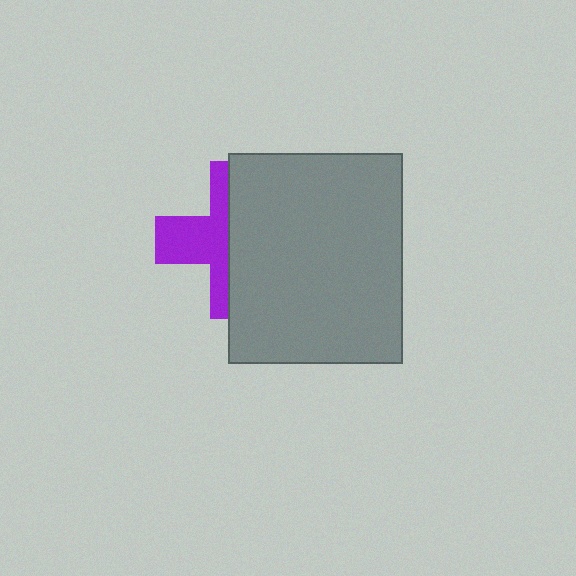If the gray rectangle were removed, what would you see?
You would see the complete purple cross.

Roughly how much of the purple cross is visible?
A small part of it is visible (roughly 43%).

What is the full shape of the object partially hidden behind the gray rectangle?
The partially hidden object is a purple cross.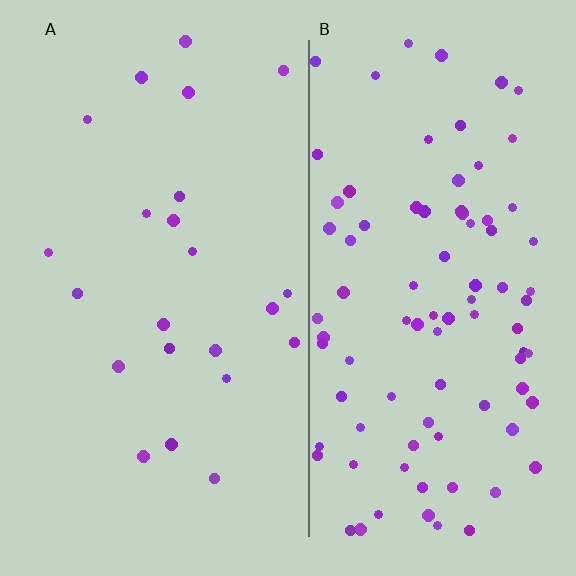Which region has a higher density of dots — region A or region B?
B (the right).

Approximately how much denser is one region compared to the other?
Approximately 3.9× — region B over region A.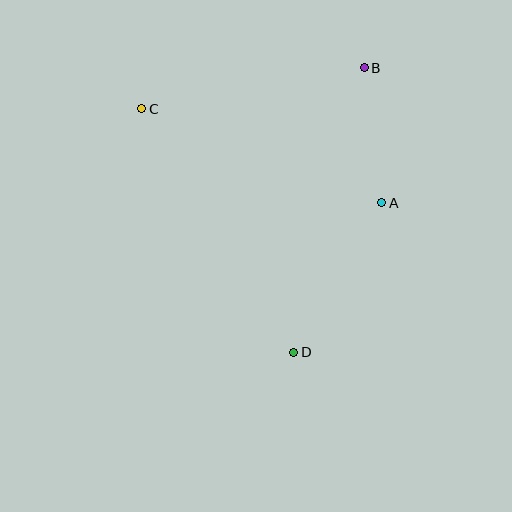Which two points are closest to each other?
Points A and B are closest to each other.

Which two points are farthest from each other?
Points B and D are farthest from each other.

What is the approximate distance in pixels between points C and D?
The distance between C and D is approximately 287 pixels.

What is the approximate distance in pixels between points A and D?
The distance between A and D is approximately 173 pixels.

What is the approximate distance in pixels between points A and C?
The distance between A and C is approximately 258 pixels.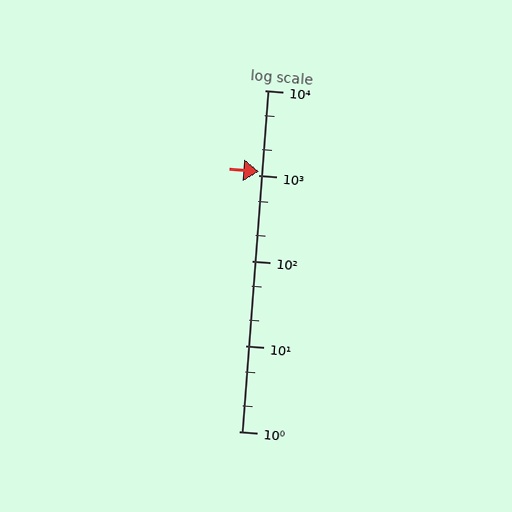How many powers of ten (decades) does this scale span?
The scale spans 4 decades, from 1 to 10000.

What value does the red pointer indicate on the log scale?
The pointer indicates approximately 1100.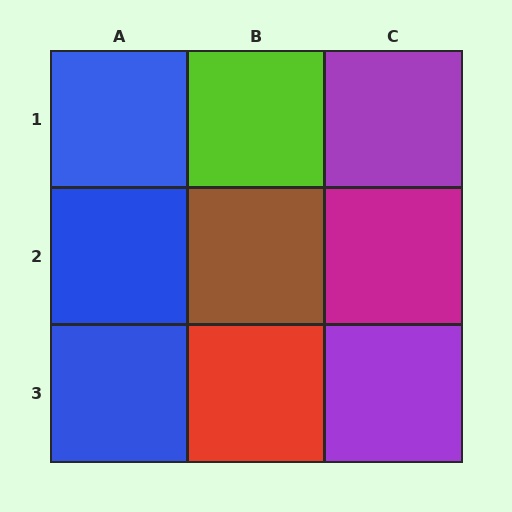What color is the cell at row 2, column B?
Brown.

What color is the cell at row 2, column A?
Blue.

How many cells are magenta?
1 cell is magenta.